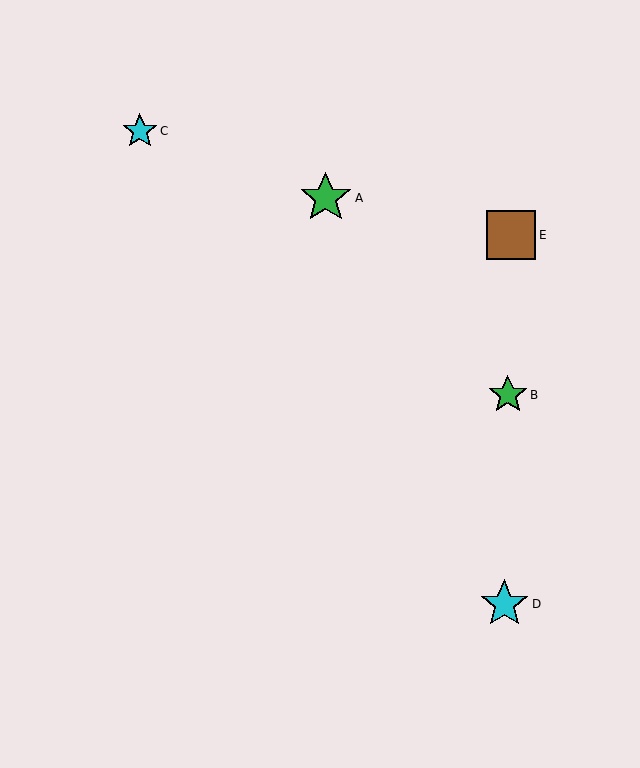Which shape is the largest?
The green star (labeled A) is the largest.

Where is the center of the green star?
The center of the green star is at (508, 395).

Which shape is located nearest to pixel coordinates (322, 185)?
The green star (labeled A) at (326, 198) is nearest to that location.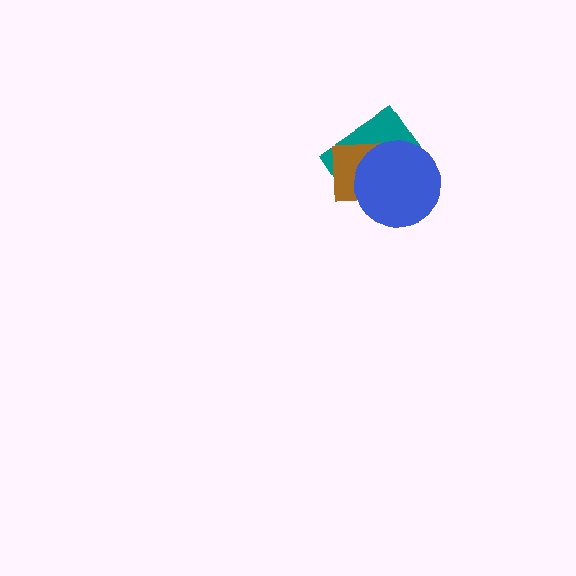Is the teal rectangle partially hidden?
Yes, it is partially covered by another shape.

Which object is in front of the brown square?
The blue circle is in front of the brown square.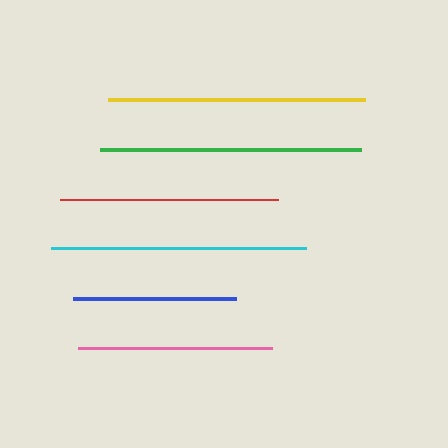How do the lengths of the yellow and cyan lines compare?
The yellow and cyan lines are approximately the same length.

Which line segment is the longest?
The green line is the longest at approximately 261 pixels.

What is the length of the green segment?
The green segment is approximately 261 pixels long.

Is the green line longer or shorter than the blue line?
The green line is longer than the blue line.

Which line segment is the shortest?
The blue line is the shortest at approximately 163 pixels.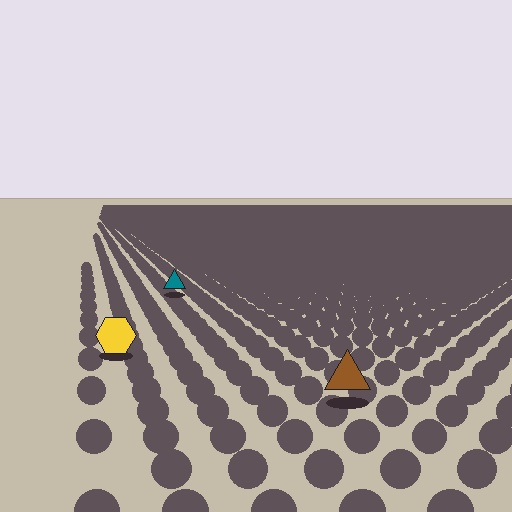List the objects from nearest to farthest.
From nearest to farthest: the brown triangle, the yellow hexagon, the teal triangle.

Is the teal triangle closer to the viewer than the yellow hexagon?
No. The yellow hexagon is closer — you can tell from the texture gradient: the ground texture is coarser near it.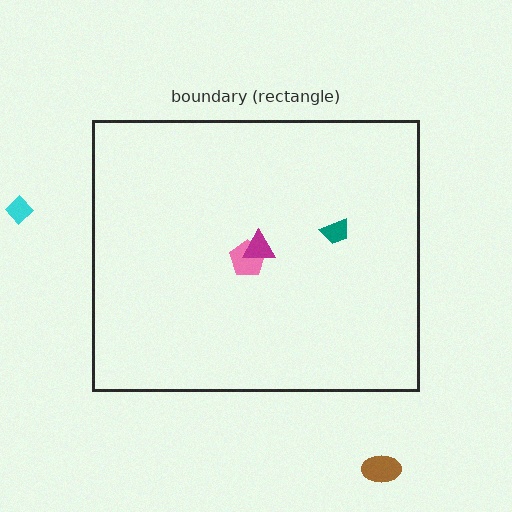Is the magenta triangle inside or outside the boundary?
Inside.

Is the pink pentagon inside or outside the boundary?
Inside.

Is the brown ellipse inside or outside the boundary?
Outside.